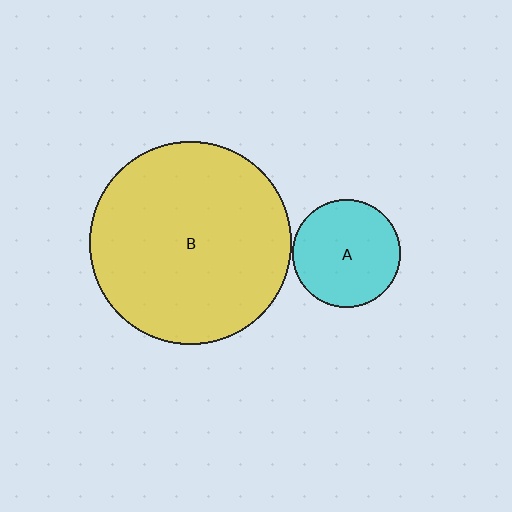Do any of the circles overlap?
No, none of the circles overlap.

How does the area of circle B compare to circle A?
Approximately 3.5 times.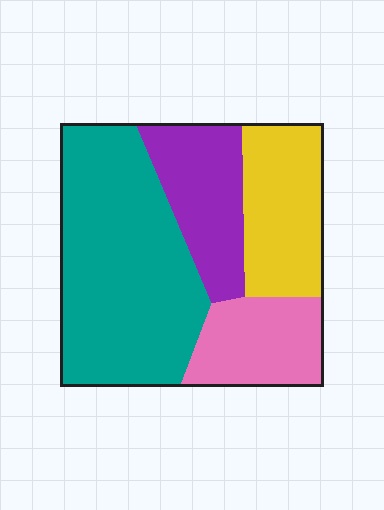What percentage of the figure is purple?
Purple takes up about one sixth (1/6) of the figure.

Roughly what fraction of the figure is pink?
Pink takes up about one sixth (1/6) of the figure.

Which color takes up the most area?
Teal, at roughly 45%.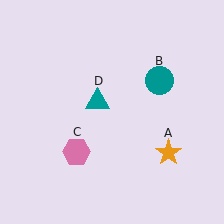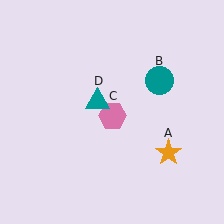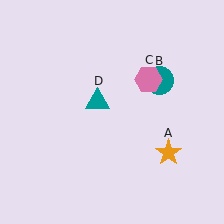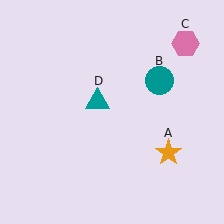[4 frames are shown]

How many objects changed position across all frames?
1 object changed position: pink hexagon (object C).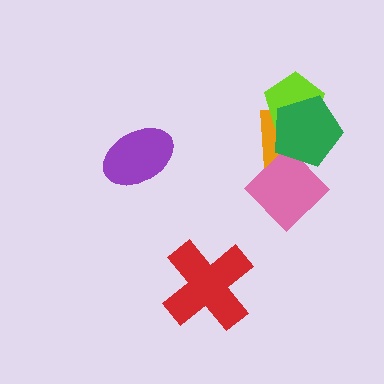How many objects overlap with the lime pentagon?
2 objects overlap with the lime pentagon.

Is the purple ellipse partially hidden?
No, no other shape covers it.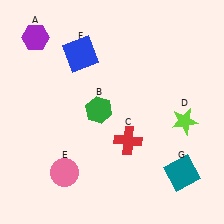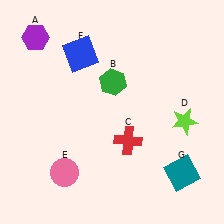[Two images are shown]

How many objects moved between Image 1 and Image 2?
1 object moved between the two images.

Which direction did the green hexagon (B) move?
The green hexagon (B) moved up.